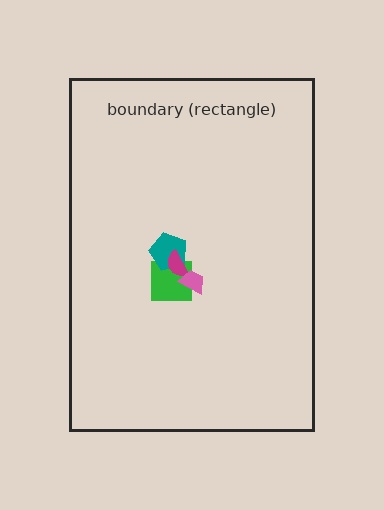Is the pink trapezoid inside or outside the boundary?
Inside.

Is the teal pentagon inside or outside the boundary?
Inside.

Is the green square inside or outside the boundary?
Inside.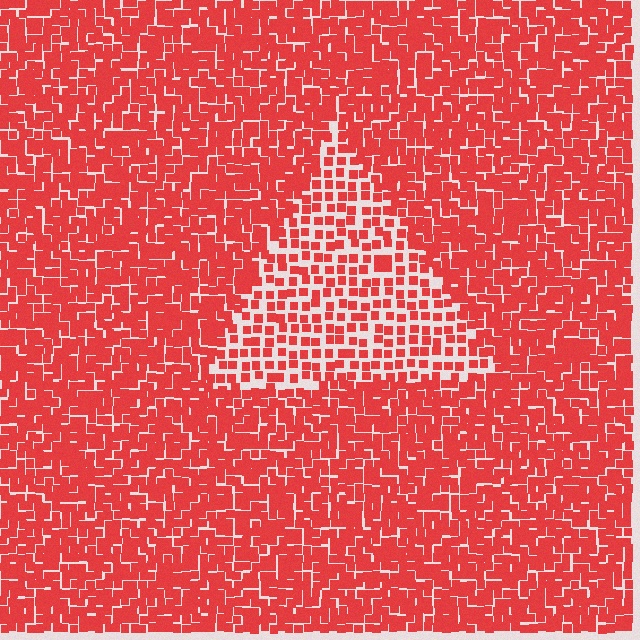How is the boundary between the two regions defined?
The boundary is defined by a change in element density (approximately 1.9x ratio). All elements are the same color, size, and shape.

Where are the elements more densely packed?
The elements are more densely packed outside the triangle boundary.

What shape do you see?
I see a triangle.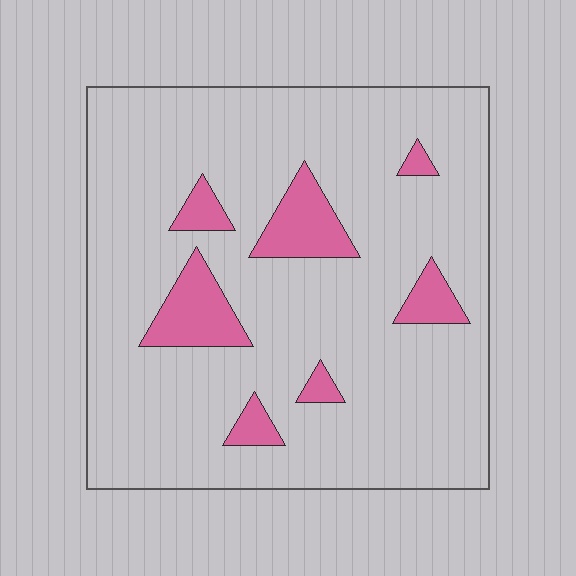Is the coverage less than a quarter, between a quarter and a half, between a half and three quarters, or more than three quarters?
Less than a quarter.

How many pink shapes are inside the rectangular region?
7.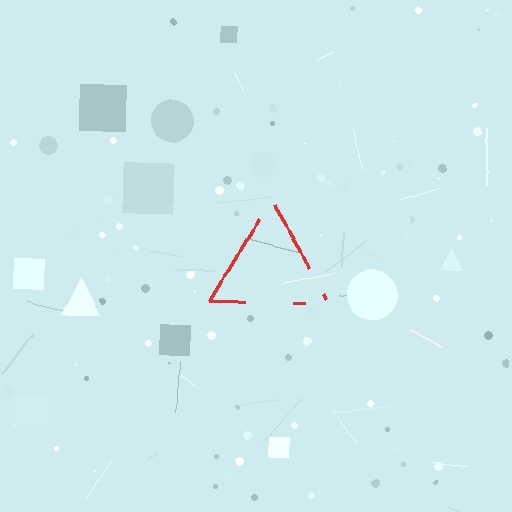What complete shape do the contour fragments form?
The contour fragments form a triangle.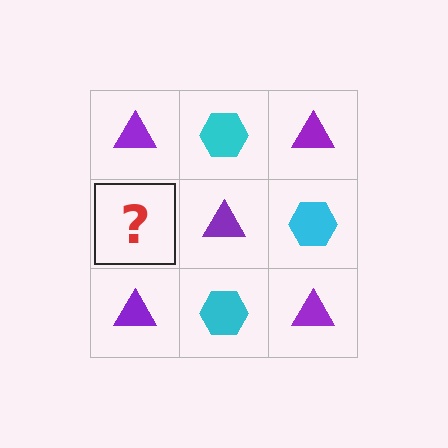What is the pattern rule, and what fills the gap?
The rule is that it alternates purple triangle and cyan hexagon in a checkerboard pattern. The gap should be filled with a cyan hexagon.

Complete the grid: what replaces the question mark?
The question mark should be replaced with a cyan hexagon.